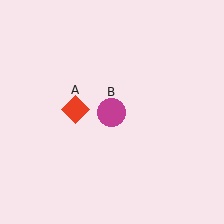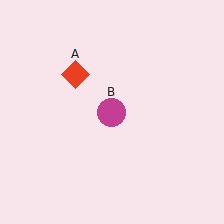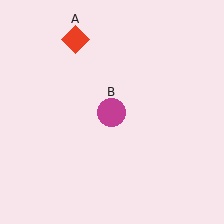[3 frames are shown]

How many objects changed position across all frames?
1 object changed position: red diamond (object A).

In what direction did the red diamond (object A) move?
The red diamond (object A) moved up.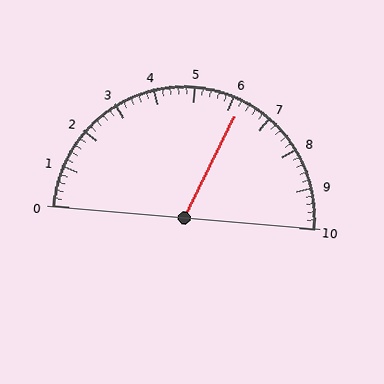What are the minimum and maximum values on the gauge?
The gauge ranges from 0 to 10.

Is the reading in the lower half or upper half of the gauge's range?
The reading is in the upper half of the range (0 to 10).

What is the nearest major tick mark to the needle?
The nearest major tick mark is 6.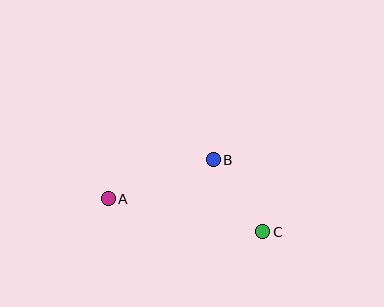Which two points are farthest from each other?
Points A and C are farthest from each other.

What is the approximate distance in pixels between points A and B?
The distance between A and B is approximately 112 pixels.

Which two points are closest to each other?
Points B and C are closest to each other.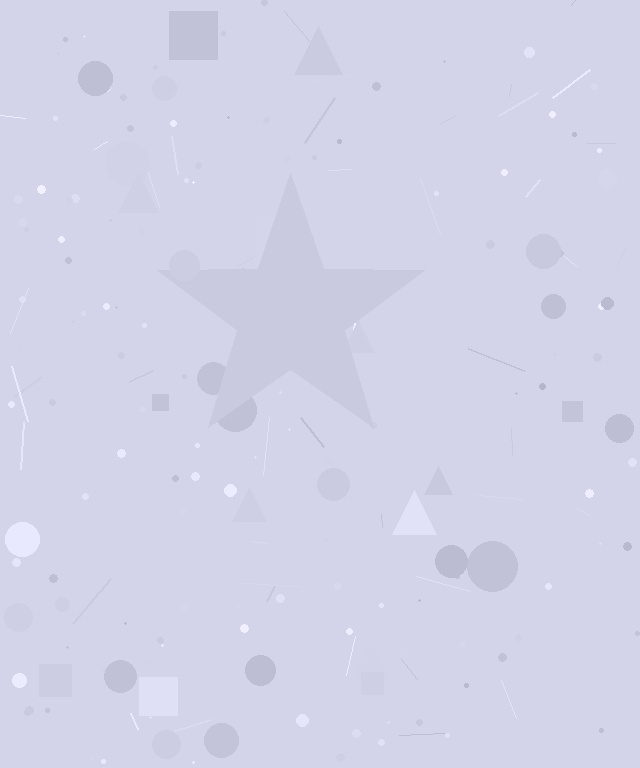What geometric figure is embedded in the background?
A star is embedded in the background.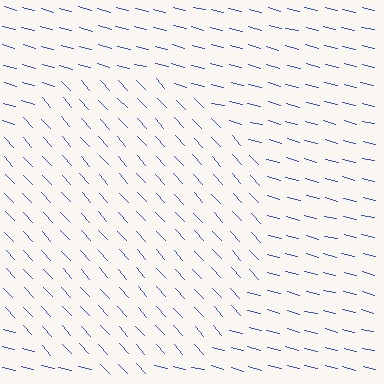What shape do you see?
I see a circle.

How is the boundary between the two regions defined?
The boundary is defined purely by a change in line orientation (approximately 33 degrees difference). All lines are the same color and thickness.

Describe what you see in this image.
The image is filled with small blue line segments. A circle region in the image has lines oriented differently from the surrounding lines, creating a visible texture boundary.